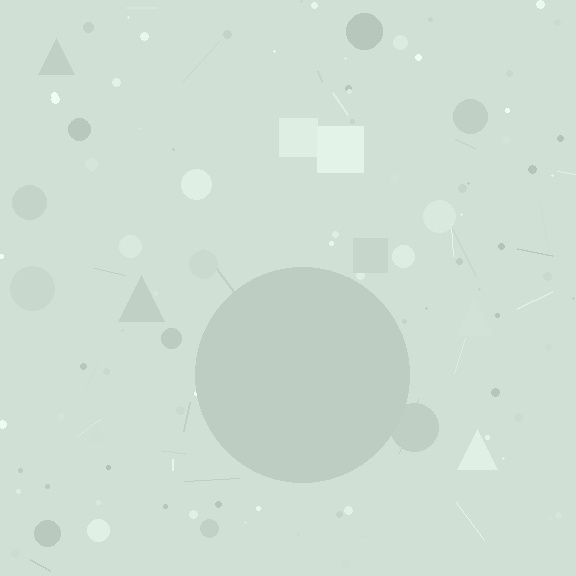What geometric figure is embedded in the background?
A circle is embedded in the background.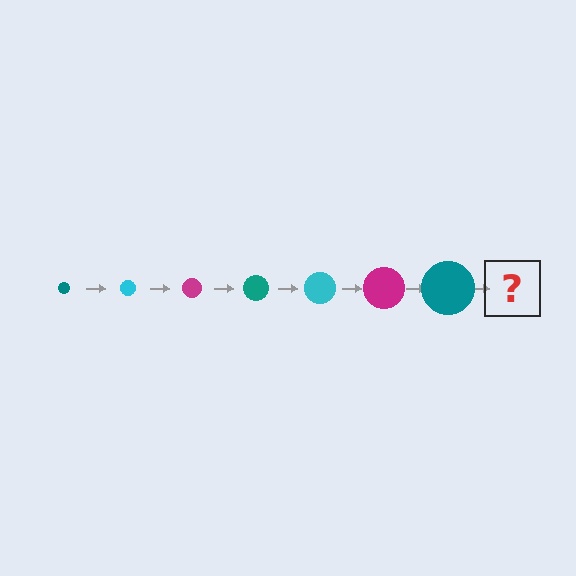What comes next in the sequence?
The next element should be a cyan circle, larger than the previous one.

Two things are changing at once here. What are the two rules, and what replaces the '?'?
The two rules are that the circle grows larger each step and the color cycles through teal, cyan, and magenta. The '?' should be a cyan circle, larger than the previous one.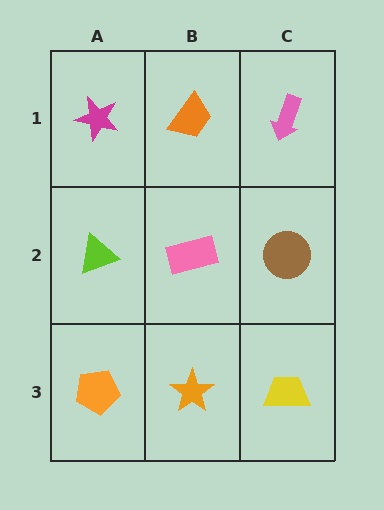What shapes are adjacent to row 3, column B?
A pink rectangle (row 2, column B), an orange pentagon (row 3, column A), a yellow trapezoid (row 3, column C).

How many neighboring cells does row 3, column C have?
2.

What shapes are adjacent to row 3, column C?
A brown circle (row 2, column C), an orange star (row 3, column B).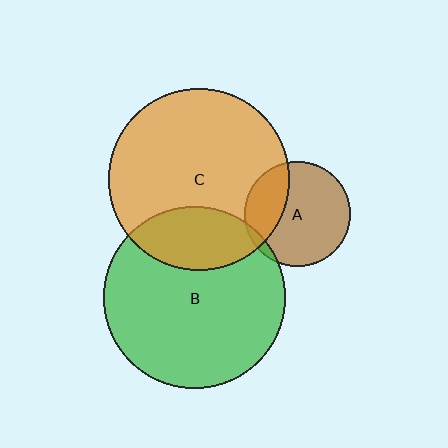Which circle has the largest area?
Circle B (green).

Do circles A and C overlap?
Yes.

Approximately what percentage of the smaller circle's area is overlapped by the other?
Approximately 30%.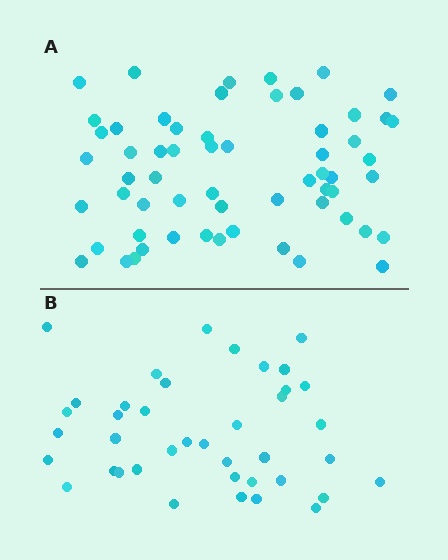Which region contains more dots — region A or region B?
Region A (the top region) has more dots.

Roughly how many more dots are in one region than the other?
Region A has approximately 20 more dots than region B.